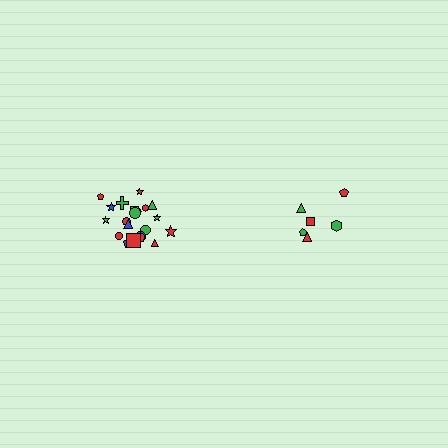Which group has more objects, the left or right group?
The left group.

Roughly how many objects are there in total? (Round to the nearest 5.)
Roughly 30 objects in total.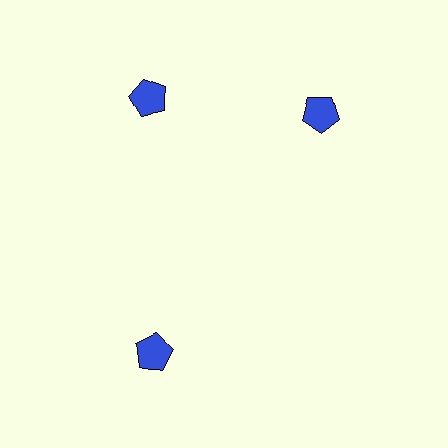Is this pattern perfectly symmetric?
No. The 3 blue pentagons are arranged in a ring, but one element near the 3 o'clock position is rotated out of alignment along the ring, breaking the 3-fold rotational symmetry.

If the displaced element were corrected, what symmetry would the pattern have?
It would have 3-fold rotational symmetry — the pattern would map onto itself every 120 degrees.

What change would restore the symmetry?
The symmetry would be restored by rotating it back into even spacing with its neighbors so that all 3 pentagons sit at equal angles and equal distance from the center.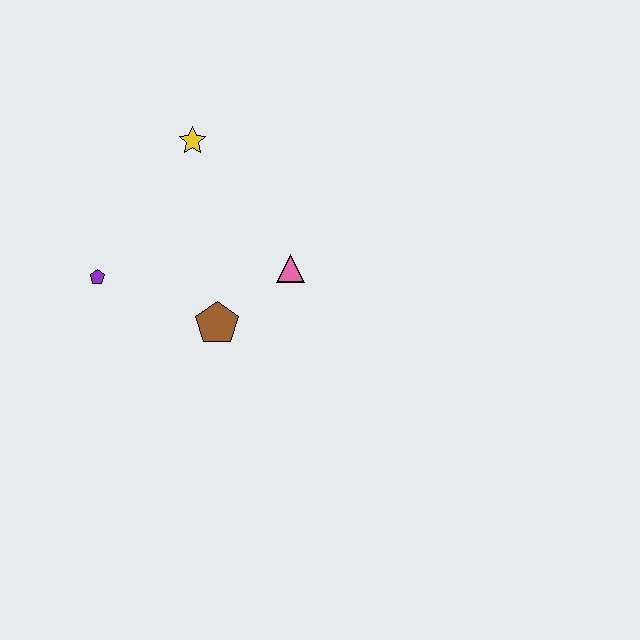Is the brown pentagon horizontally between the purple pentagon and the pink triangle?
Yes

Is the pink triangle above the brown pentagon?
Yes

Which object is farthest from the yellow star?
The brown pentagon is farthest from the yellow star.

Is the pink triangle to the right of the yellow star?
Yes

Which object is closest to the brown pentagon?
The pink triangle is closest to the brown pentagon.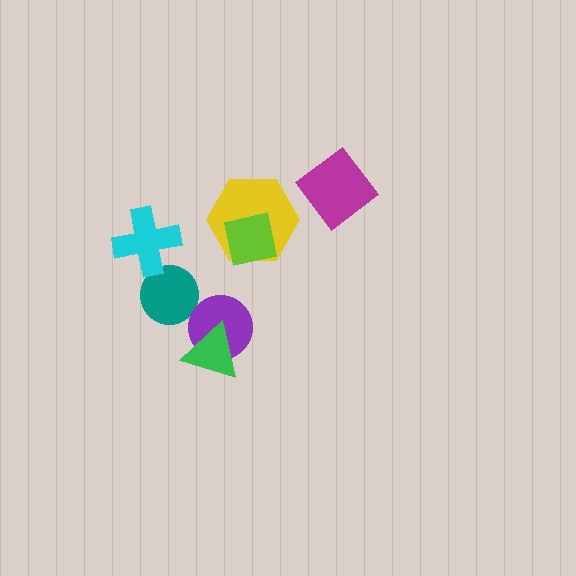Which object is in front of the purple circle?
The green triangle is in front of the purple circle.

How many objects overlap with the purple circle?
1 object overlaps with the purple circle.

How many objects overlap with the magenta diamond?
0 objects overlap with the magenta diamond.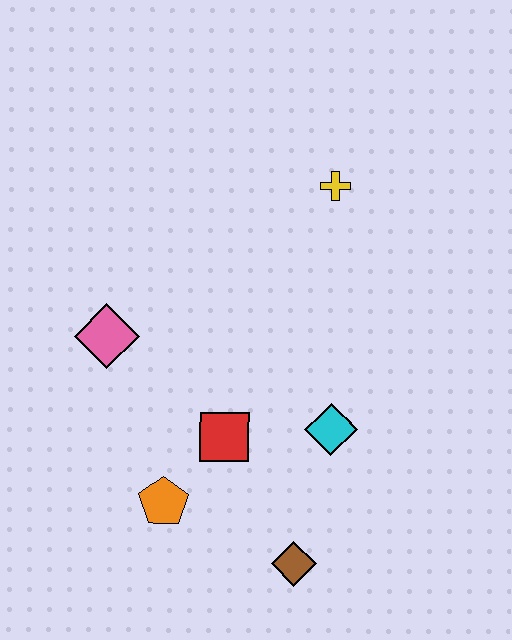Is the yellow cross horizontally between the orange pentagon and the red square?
No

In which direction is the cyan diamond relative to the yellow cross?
The cyan diamond is below the yellow cross.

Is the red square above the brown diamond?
Yes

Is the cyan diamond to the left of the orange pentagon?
No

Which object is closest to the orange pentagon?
The red square is closest to the orange pentagon.